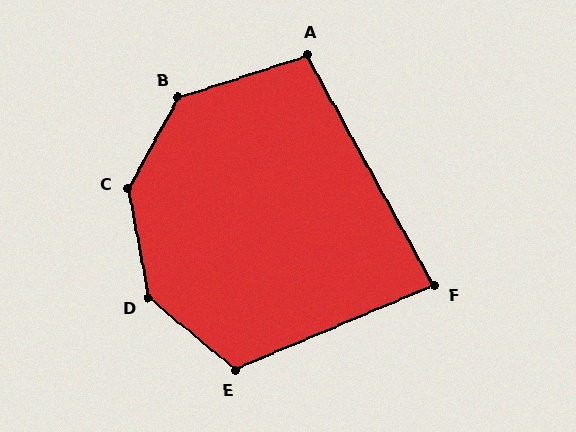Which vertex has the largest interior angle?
C, at approximately 141 degrees.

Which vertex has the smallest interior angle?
F, at approximately 84 degrees.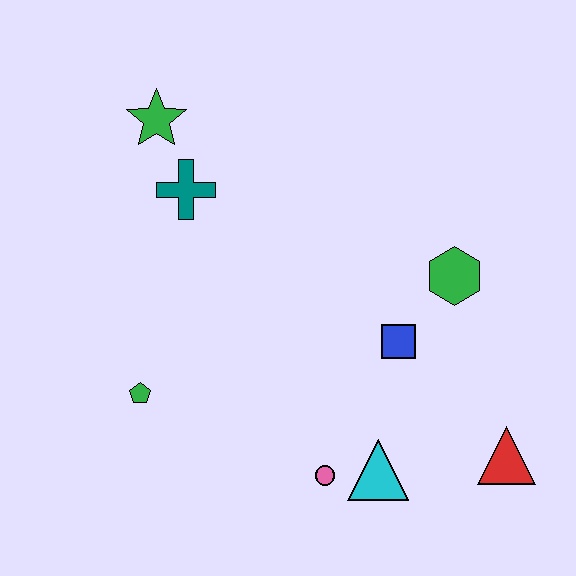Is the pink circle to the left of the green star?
No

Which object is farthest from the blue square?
The green star is farthest from the blue square.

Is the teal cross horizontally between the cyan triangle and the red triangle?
No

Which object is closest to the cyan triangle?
The pink circle is closest to the cyan triangle.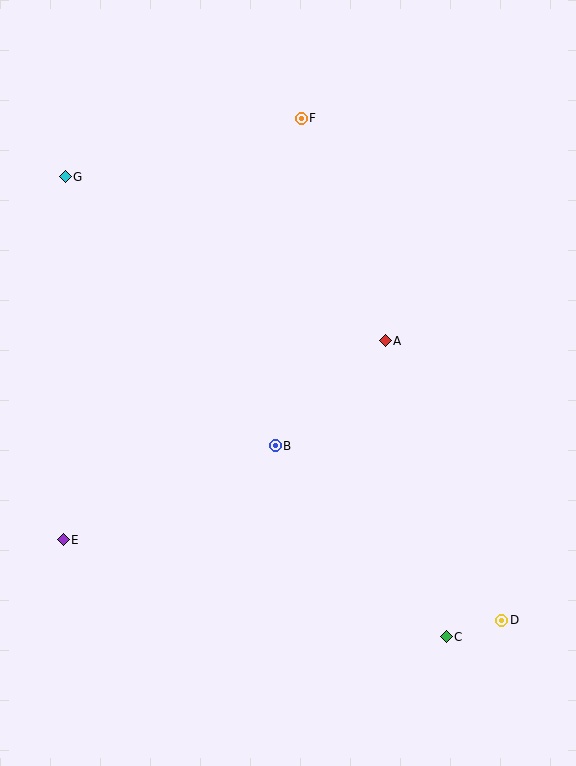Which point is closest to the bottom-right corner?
Point D is closest to the bottom-right corner.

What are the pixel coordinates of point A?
Point A is at (385, 341).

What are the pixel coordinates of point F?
Point F is at (301, 118).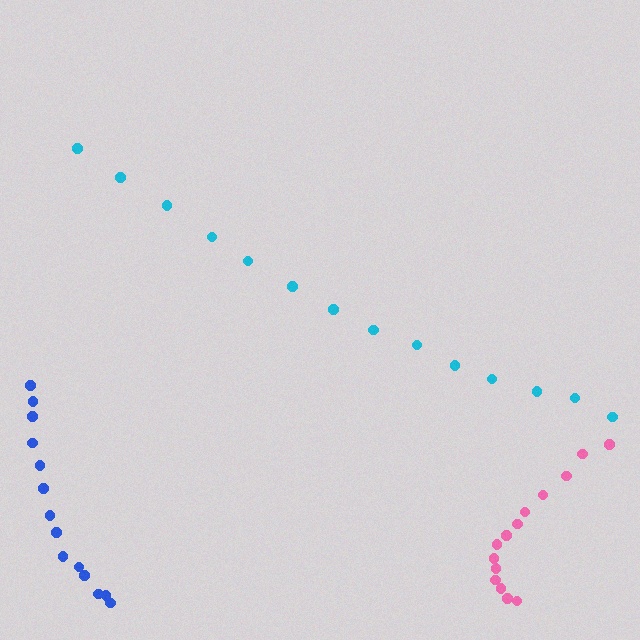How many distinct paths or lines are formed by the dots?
There are 3 distinct paths.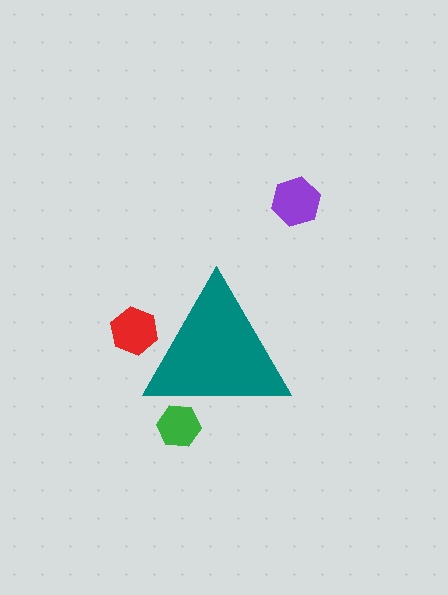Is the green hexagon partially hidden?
Yes, the green hexagon is partially hidden behind the teal triangle.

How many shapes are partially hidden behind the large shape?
2 shapes are partially hidden.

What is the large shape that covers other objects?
A teal triangle.